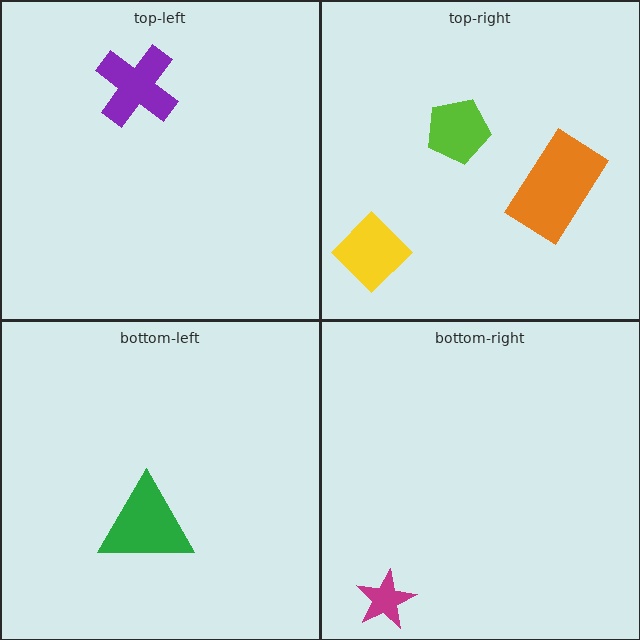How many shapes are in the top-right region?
3.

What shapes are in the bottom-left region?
The green triangle.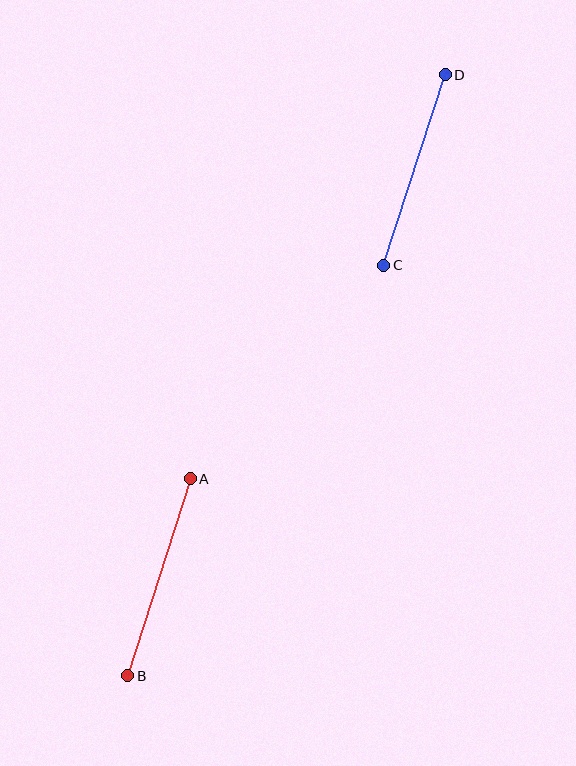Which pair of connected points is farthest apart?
Points A and B are farthest apart.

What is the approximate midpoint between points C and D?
The midpoint is at approximately (414, 170) pixels.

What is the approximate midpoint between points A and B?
The midpoint is at approximately (159, 577) pixels.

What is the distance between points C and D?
The distance is approximately 200 pixels.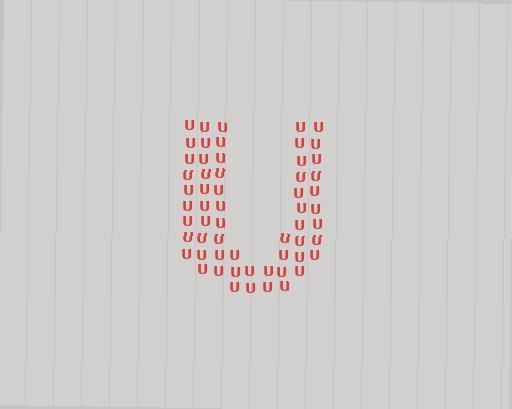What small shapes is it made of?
It is made of small letter U's.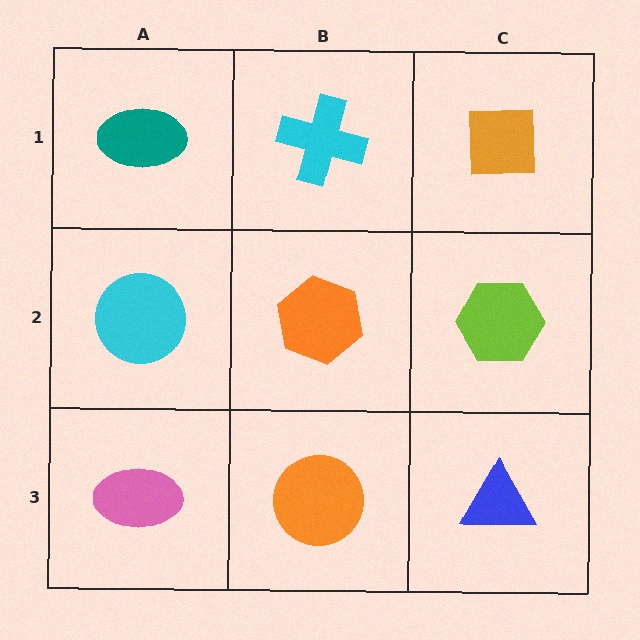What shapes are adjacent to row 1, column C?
A lime hexagon (row 2, column C), a cyan cross (row 1, column B).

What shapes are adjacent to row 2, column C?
An orange square (row 1, column C), a blue triangle (row 3, column C), an orange hexagon (row 2, column B).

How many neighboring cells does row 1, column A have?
2.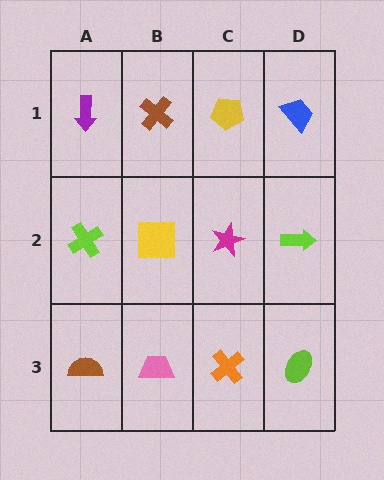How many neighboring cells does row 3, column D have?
2.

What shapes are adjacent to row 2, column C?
A yellow pentagon (row 1, column C), an orange cross (row 3, column C), a yellow square (row 2, column B), a lime arrow (row 2, column D).